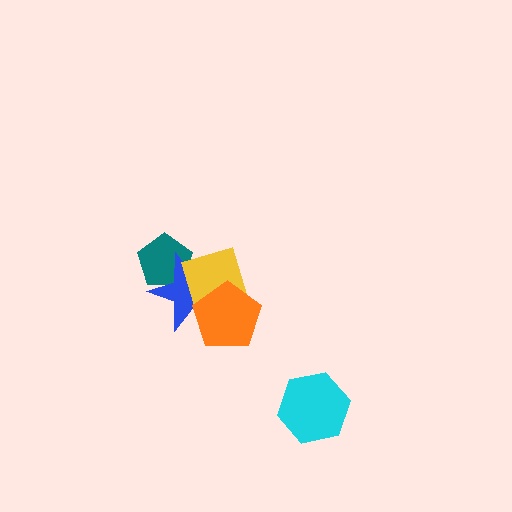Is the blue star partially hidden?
Yes, it is partially covered by another shape.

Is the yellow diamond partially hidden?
Yes, it is partially covered by another shape.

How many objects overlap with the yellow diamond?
3 objects overlap with the yellow diamond.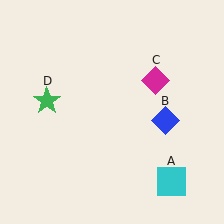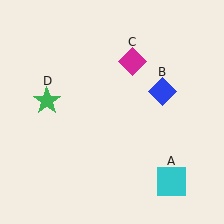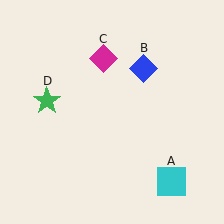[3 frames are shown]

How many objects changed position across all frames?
2 objects changed position: blue diamond (object B), magenta diamond (object C).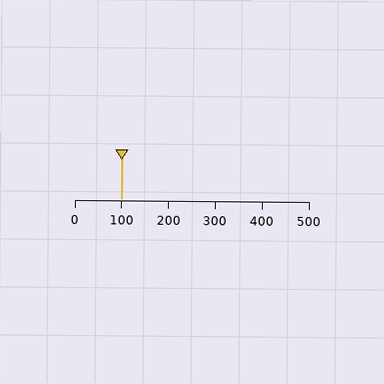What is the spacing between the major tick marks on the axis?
The major ticks are spaced 100 apart.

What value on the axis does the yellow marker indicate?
The marker indicates approximately 100.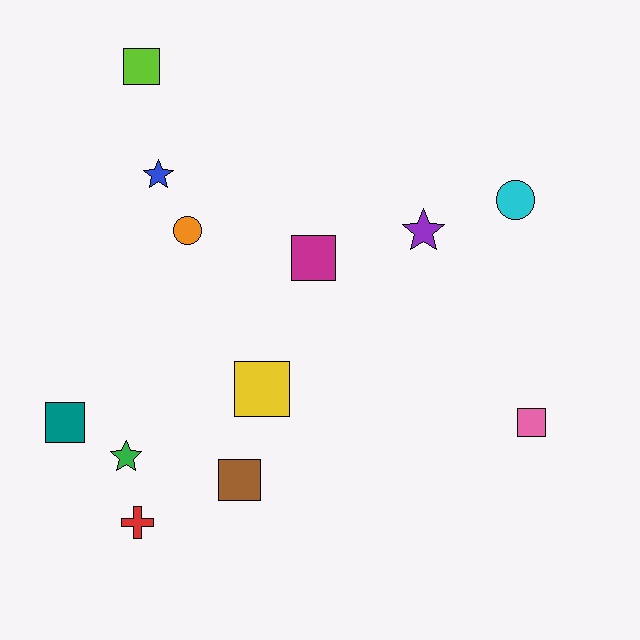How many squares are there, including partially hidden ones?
There are 6 squares.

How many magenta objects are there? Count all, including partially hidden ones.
There is 1 magenta object.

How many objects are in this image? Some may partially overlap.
There are 12 objects.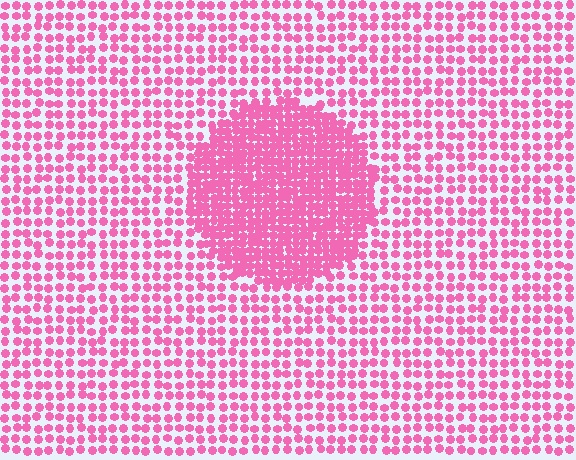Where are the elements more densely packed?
The elements are more densely packed inside the circle boundary.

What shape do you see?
I see a circle.